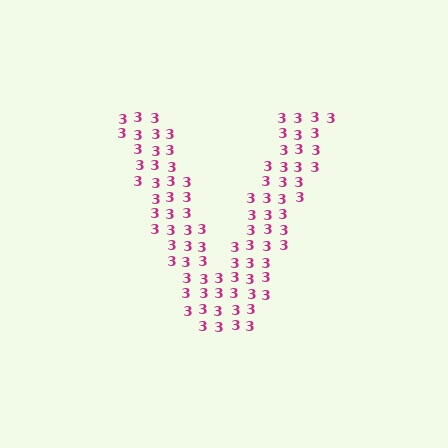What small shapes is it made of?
It is made of small digit 3's.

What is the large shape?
The large shape is the letter V.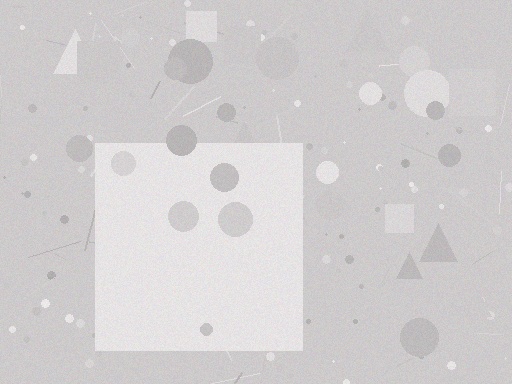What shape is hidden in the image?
A square is hidden in the image.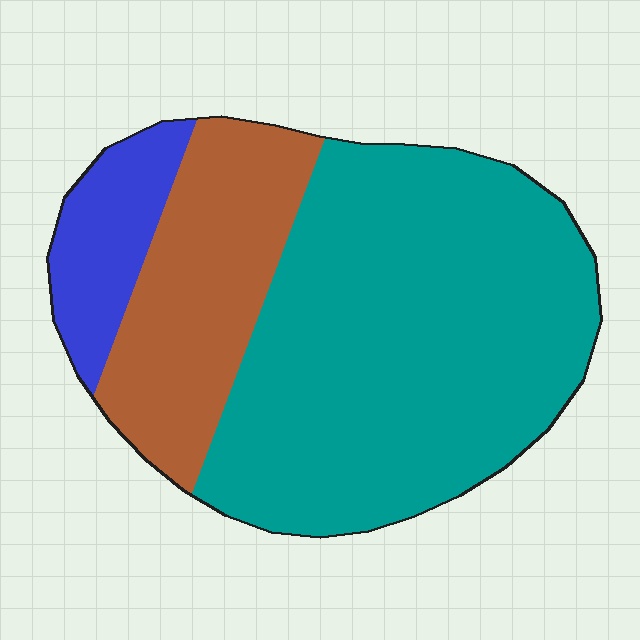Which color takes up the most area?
Teal, at roughly 65%.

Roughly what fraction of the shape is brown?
Brown covers 25% of the shape.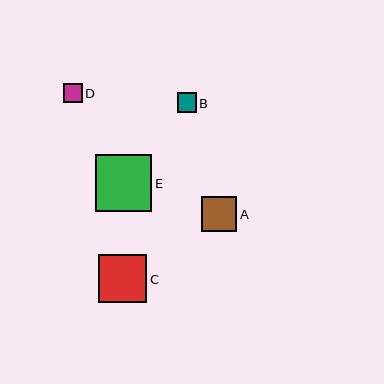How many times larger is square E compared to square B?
Square E is approximately 3.0 times the size of square B.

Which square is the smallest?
Square D is the smallest with a size of approximately 19 pixels.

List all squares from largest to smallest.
From largest to smallest: E, C, A, B, D.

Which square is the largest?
Square E is the largest with a size of approximately 57 pixels.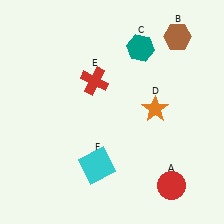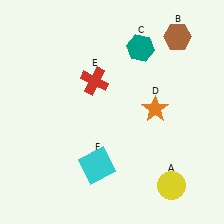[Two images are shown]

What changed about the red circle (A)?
In Image 1, A is red. In Image 2, it changed to yellow.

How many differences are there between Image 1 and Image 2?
There is 1 difference between the two images.